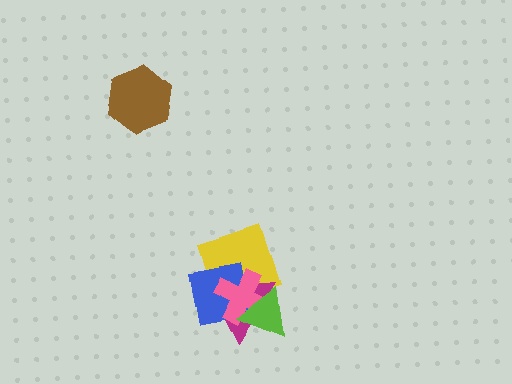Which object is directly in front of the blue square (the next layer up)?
The pink cross is directly in front of the blue square.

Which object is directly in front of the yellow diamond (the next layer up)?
The magenta triangle is directly in front of the yellow diamond.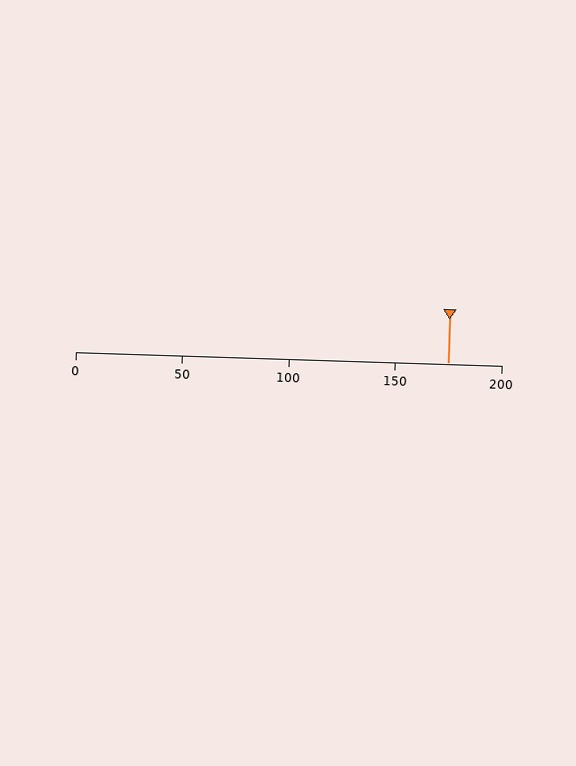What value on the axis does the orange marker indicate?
The marker indicates approximately 175.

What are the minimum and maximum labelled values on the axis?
The axis runs from 0 to 200.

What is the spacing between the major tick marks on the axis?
The major ticks are spaced 50 apart.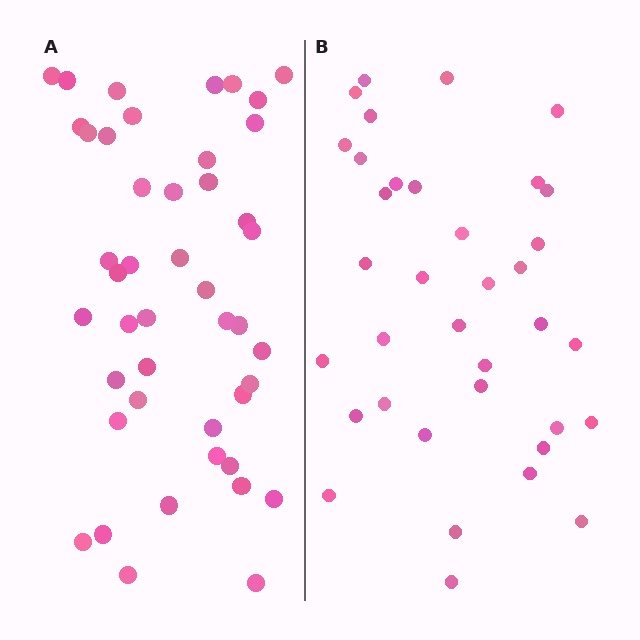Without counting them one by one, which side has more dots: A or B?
Region A (the left region) has more dots.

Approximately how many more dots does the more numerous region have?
Region A has roughly 8 or so more dots than region B.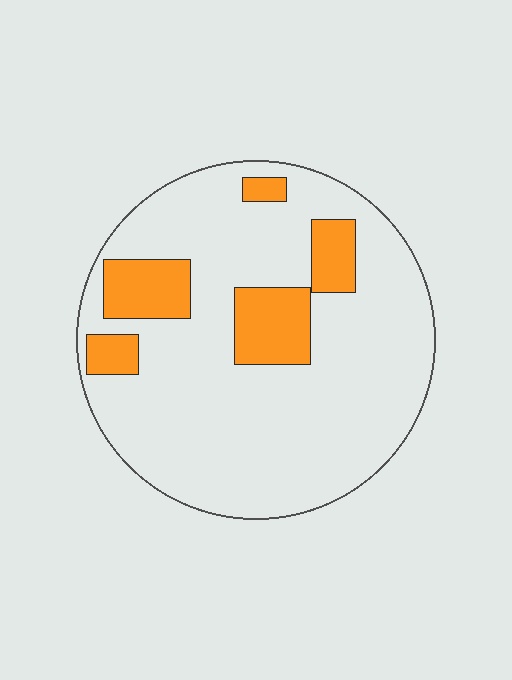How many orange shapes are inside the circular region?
5.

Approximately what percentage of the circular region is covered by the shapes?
Approximately 20%.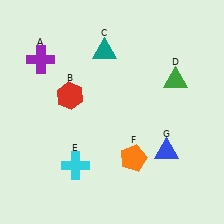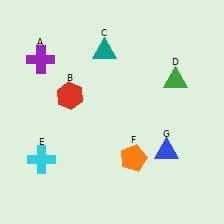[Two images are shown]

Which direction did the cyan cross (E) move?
The cyan cross (E) moved left.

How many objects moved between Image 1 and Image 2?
1 object moved between the two images.